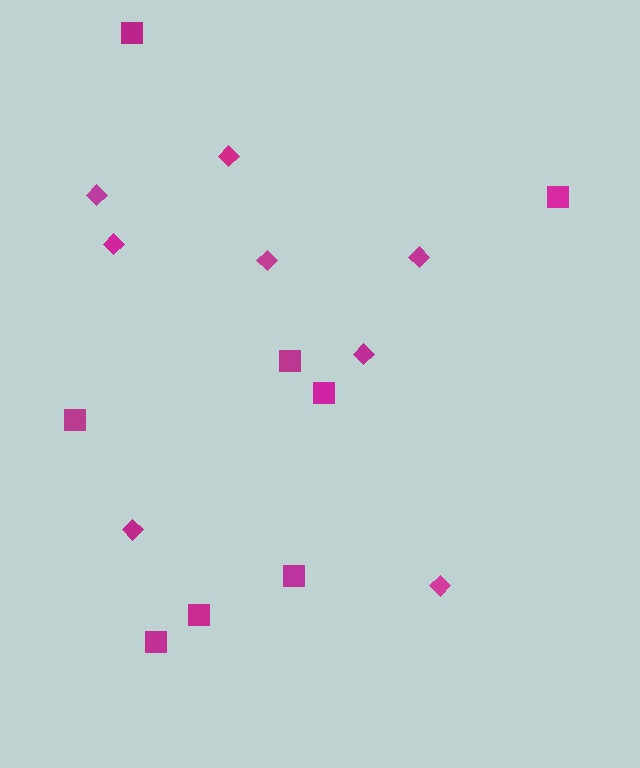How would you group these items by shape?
There are 2 groups: one group of diamonds (8) and one group of squares (8).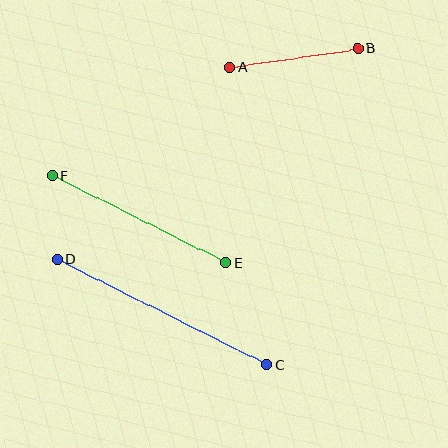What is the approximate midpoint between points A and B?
The midpoint is at approximately (294, 58) pixels.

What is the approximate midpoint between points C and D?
The midpoint is at approximately (162, 312) pixels.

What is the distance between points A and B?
The distance is approximately 130 pixels.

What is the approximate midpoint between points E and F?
The midpoint is at approximately (139, 219) pixels.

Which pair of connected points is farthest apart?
Points C and D are farthest apart.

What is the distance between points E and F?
The distance is approximately 194 pixels.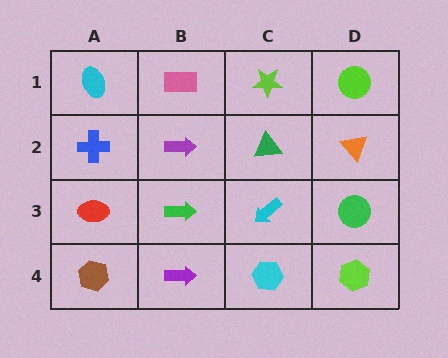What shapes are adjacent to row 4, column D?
A green circle (row 3, column D), a cyan hexagon (row 4, column C).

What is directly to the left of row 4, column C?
A purple arrow.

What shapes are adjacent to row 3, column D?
An orange triangle (row 2, column D), a lime hexagon (row 4, column D), a cyan arrow (row 3, column C).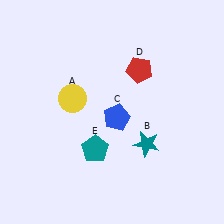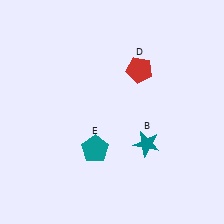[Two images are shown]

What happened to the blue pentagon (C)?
The blue pentagon (C) was removed in Image 2. It was in the bottom-right area of Image 1.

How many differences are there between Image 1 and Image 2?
There are 2 differences between the two images.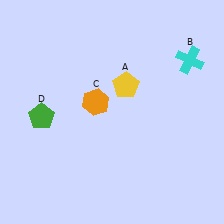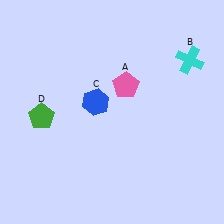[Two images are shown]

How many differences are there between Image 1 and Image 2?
There are 2 differences between the two images.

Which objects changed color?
A changed from yellow to pink. C changed from orange to blue.